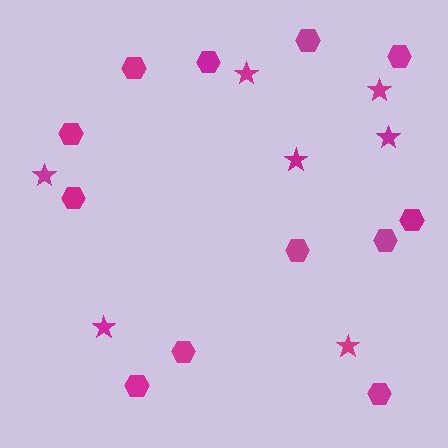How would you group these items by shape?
There are 2 groups: one group of hexagons (12) and one group of stars (7).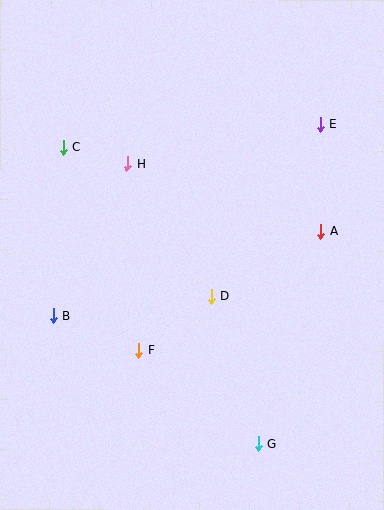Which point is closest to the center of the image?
Point D at (211, 296) is closest to the center.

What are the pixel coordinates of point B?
Point B is at (53, 316).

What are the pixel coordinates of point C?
Point C is at (63, 147).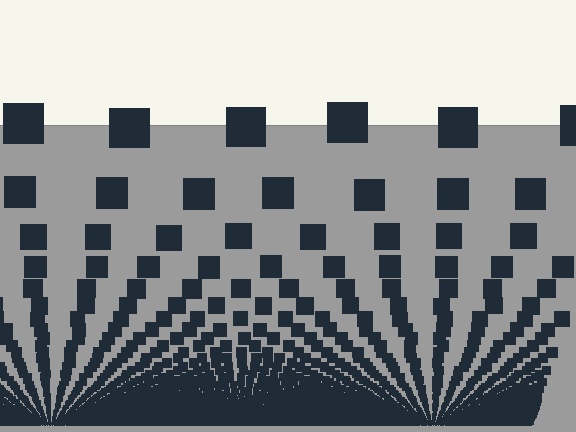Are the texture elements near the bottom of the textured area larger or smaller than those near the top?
Smaller. The gradient is inverted — elements near the bottom are smaller and denser.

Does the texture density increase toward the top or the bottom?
Density increases toward the bottom.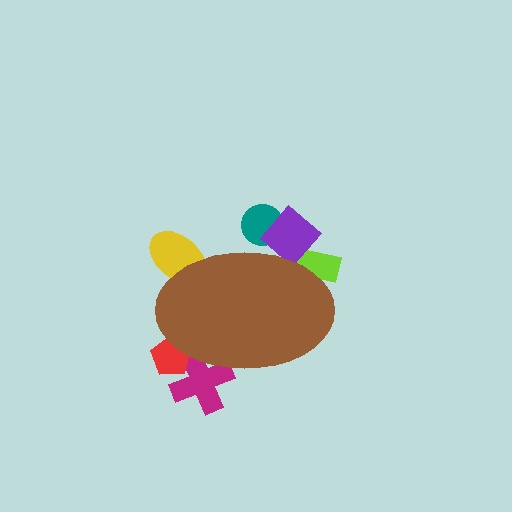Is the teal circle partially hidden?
Yes, the teal circle is partially hidden behind the brown ellipse.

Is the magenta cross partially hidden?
Yes, the magenta cross is partially hidden behind the brown ellipse.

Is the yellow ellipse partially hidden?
Yes, the yellow ellipse is partially hidden behind the brown ellipse.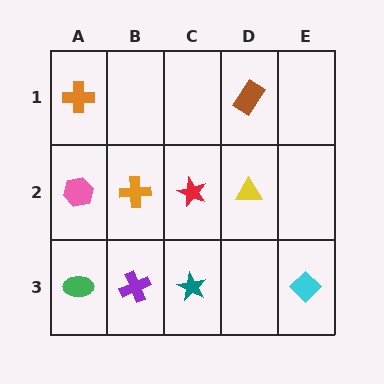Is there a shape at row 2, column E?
No, that cell is empty.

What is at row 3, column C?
A teal star.